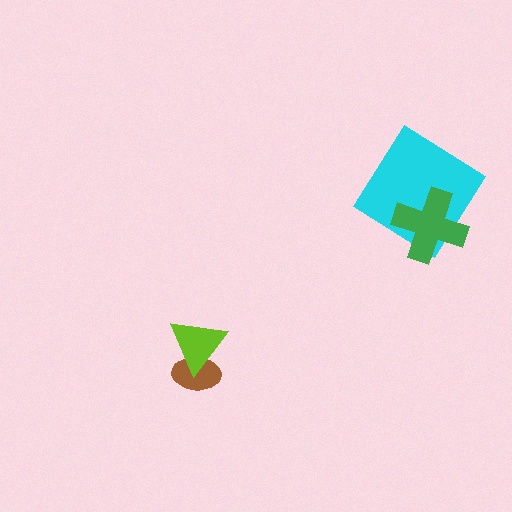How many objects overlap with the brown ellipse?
1 object overlaps with the brown ellipse.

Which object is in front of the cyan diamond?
The green cross is in front of the cyan diamond.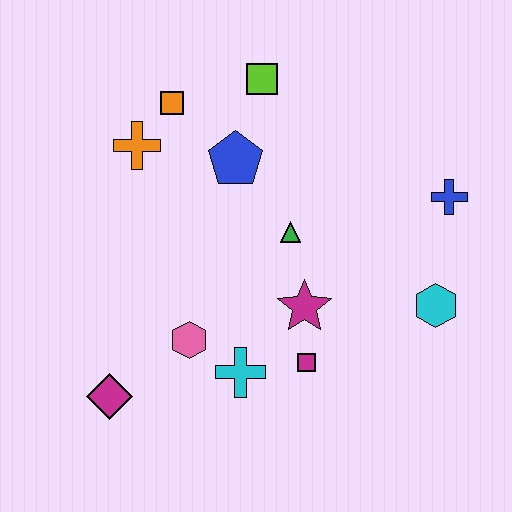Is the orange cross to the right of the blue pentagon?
No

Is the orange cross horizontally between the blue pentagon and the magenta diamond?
Yes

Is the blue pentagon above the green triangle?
Yes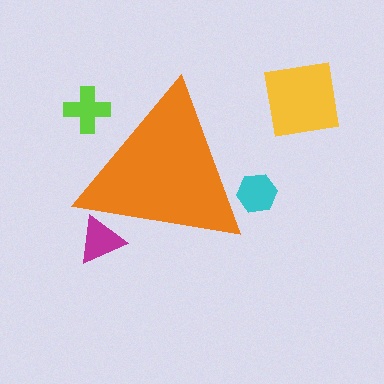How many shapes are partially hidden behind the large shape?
3 shapes are partially hidden.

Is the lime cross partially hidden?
Yes, the lime cross is partially hidden behind the orange triangle.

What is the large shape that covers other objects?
An orange triangle.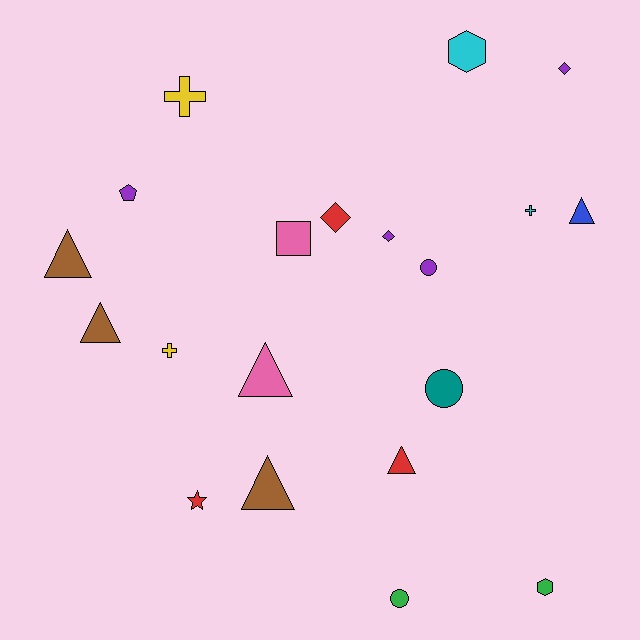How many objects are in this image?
There are 20 objects.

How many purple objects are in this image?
There are 4 purple objects.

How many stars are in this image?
There is 1 star.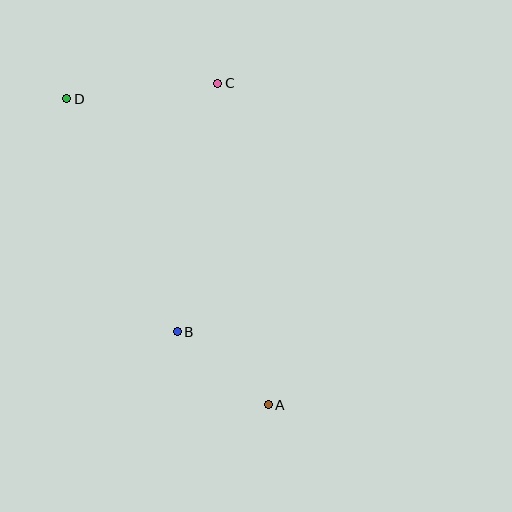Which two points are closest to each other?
Points A and B are closest to each other.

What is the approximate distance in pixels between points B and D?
The distance between B and D is approximately 258 pixels.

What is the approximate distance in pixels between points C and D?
The distance between C and D is approximately 152 pixels.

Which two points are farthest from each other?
Points A and D are farthest from each other.